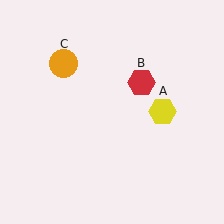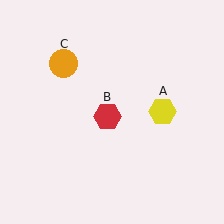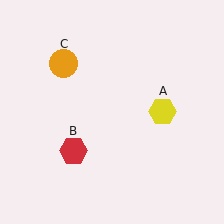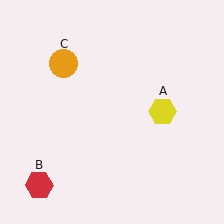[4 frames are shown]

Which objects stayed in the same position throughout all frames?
Yellow hexagon (object A) and orange circle (object C) remained stationary.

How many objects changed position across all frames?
1 object changed position: red hexagon (object B).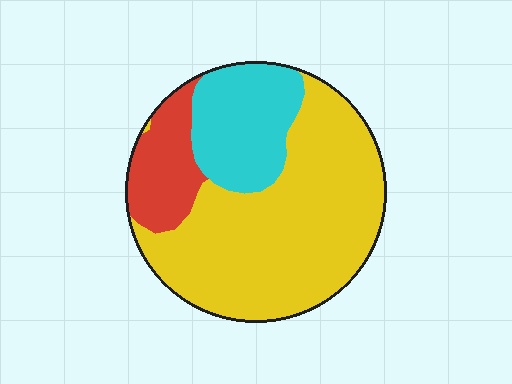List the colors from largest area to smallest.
From largest to smallest: yellow, cyan, red.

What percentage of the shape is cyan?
Cyan takes up about one fifth (1/5) of the shape.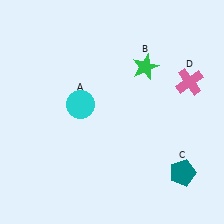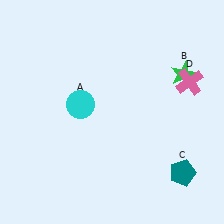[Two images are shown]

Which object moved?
The green star (B) moved right.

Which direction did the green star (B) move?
The green star (B) moved right.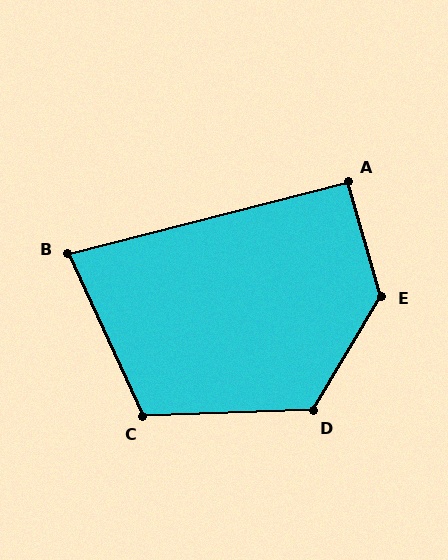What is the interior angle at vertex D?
Approximately 122 degrees (obtuse).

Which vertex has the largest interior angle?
E, at approximately 133 degrees.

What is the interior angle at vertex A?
Approximately 92 degrees (approximately right).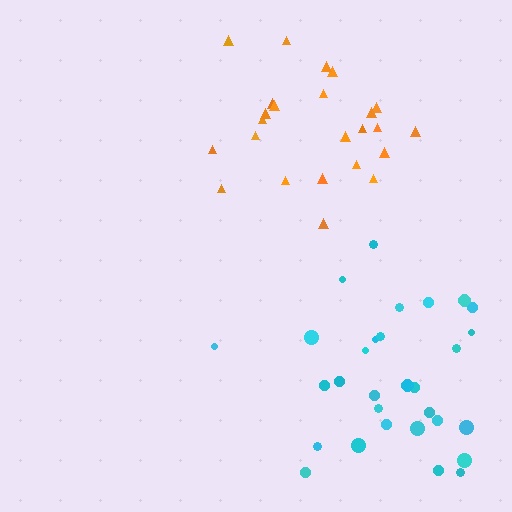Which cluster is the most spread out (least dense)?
Orange.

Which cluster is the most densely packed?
Cyan.